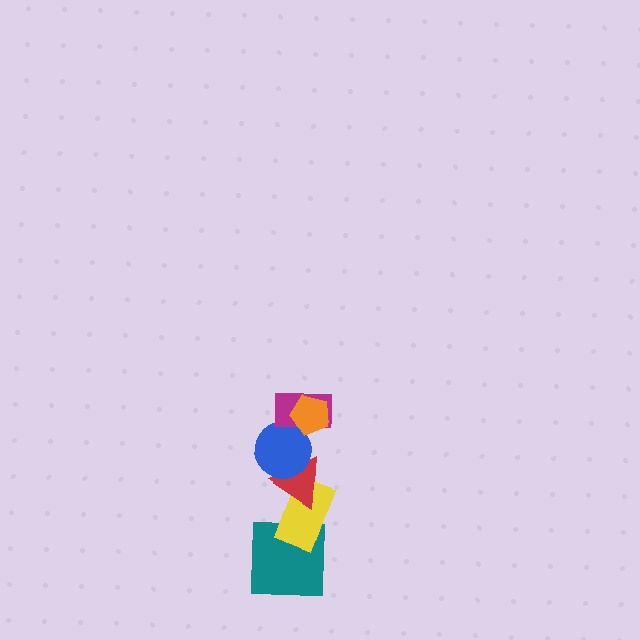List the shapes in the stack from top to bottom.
From top to bottom: the orange pentagon, the magenta rectangle, the blue circle, the red triangle, the yellow rectangle, the teal square.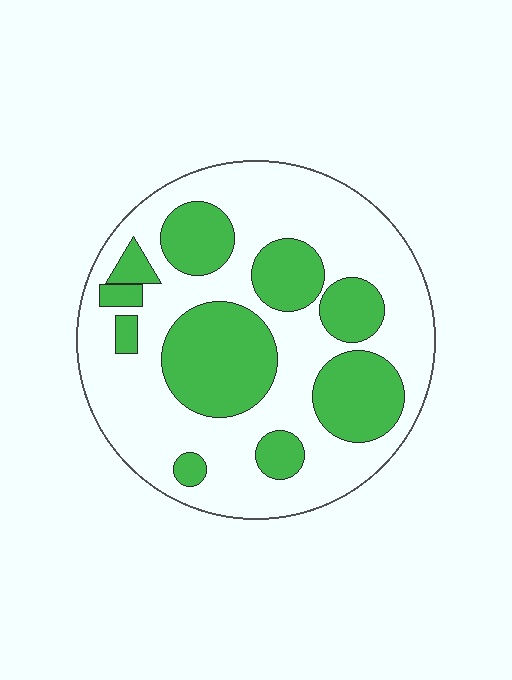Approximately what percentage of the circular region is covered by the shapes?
Approximately 35%.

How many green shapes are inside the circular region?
10.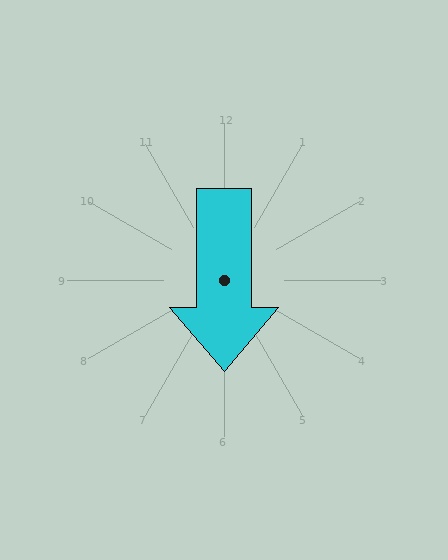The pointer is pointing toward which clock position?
Roughly 6 o'clock.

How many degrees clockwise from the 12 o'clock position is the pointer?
Approximately 180 degrees.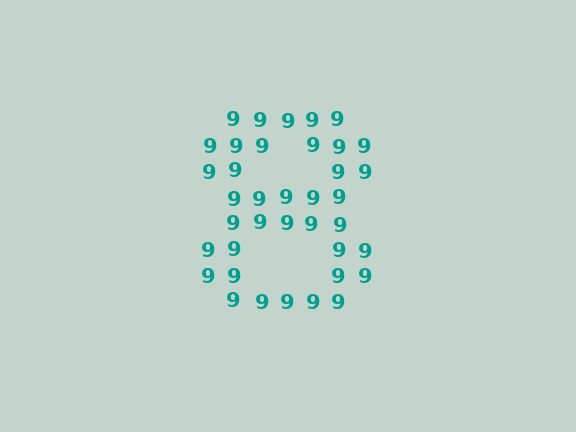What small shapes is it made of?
It is made of small digit 9's.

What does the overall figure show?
The overall figure shows the digit 8.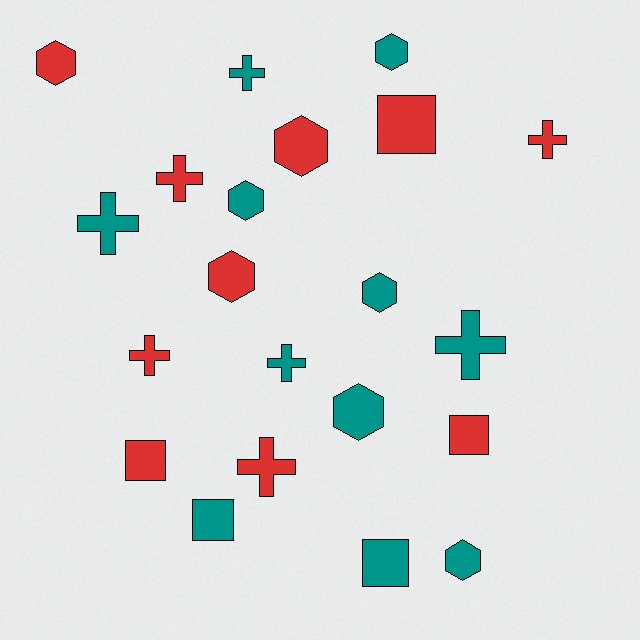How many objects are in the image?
There are 21 objects.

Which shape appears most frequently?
Cross, with 8 objects.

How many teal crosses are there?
There are 4 teal crosses.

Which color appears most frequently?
Teal, with 11 objects.